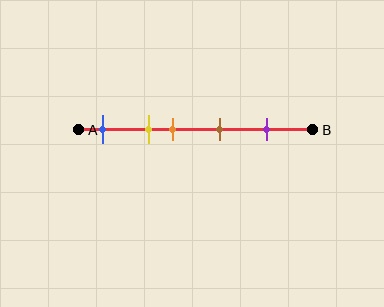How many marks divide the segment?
There are 5 marks dividing the segment.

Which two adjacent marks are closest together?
The yellow and orange marks are the closest adjacent pair.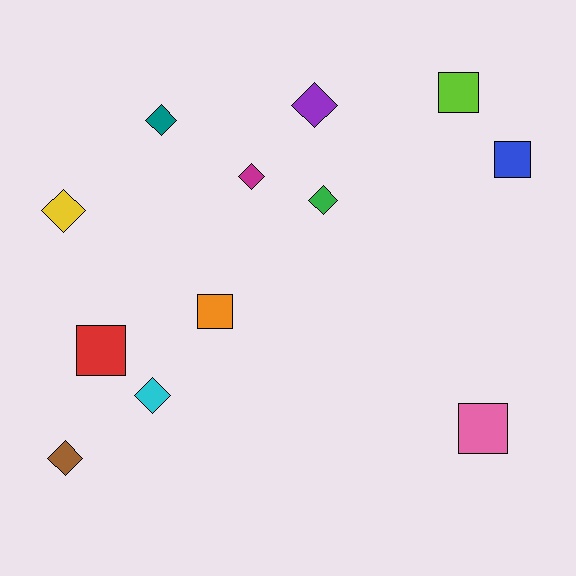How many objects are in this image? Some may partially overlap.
There are 12 objects.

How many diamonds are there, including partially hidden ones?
There are 7 diamonds.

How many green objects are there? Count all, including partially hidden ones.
There is 1 green object.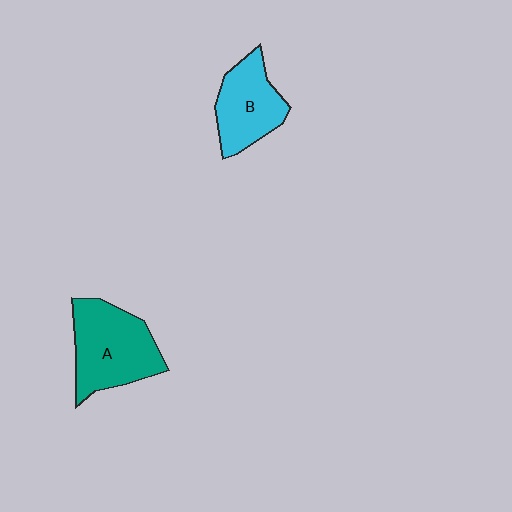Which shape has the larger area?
Shape A (teal).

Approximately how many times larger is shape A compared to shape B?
Approximately 1.3 times.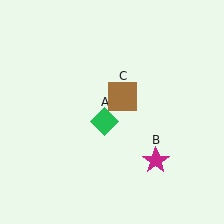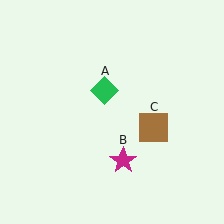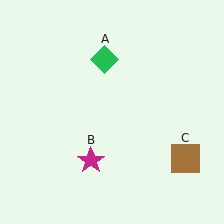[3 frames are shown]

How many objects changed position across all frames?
3 objects changed position: green diamond (object A), magenta star (object B), brown square (object C).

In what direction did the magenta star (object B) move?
The magenta star (object B) moved left.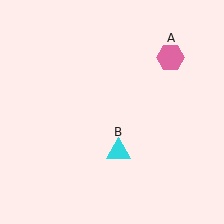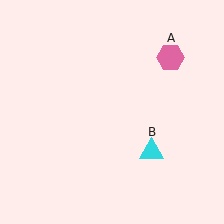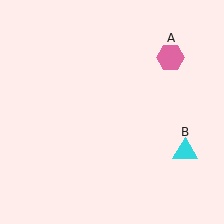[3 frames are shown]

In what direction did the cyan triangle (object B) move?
The cyan triangle (object B) moved right.